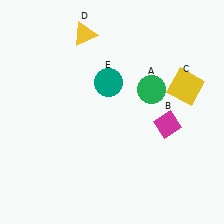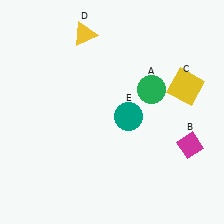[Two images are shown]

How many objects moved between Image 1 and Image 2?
2 objects moved between the two images.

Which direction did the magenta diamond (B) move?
The magenta diamond (B) moved right.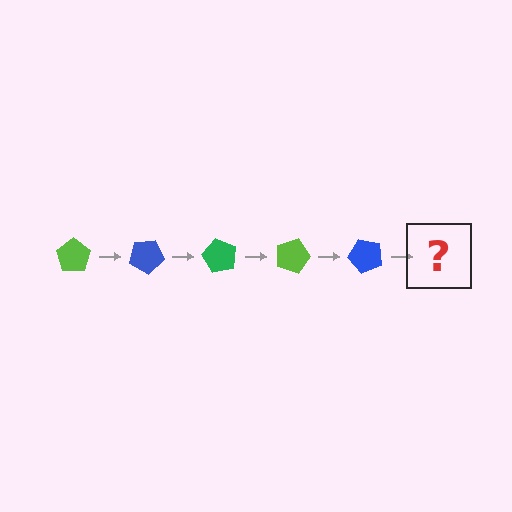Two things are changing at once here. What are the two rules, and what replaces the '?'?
The two rules are that it rotates 30 degrees each step and the color cycles through lime, blue, and green. The '?' should be a green pentagon, rotated 150 degrees from the start.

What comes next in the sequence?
The next element should be a green pentagon, rotated 150 degrees from the start.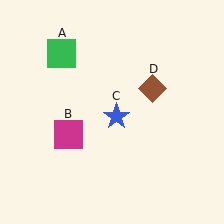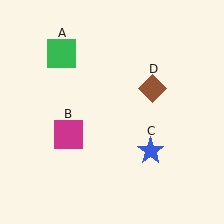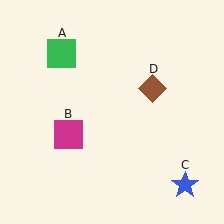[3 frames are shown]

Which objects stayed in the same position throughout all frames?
Green square (object A) and magenta square (object B) and brown diamond (object D) remained stationary.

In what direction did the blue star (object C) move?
The blue star (object C) moved down and to the right.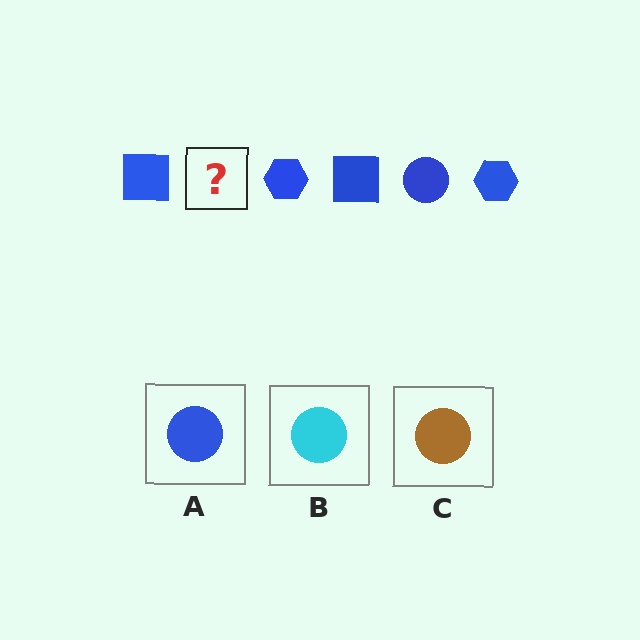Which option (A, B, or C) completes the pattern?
A.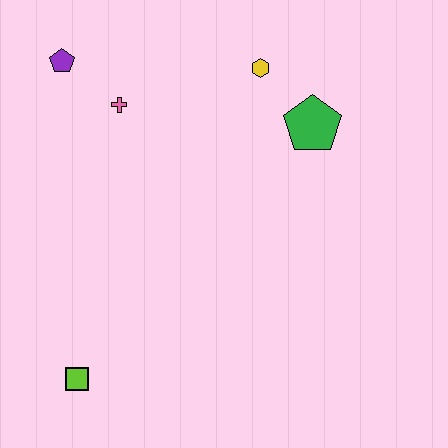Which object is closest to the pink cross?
The purple pentagon is closest to the pink cross.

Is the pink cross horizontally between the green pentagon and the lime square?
Yes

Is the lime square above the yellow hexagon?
No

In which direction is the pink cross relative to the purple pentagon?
The pink cross is to the right of the purple pentagon.